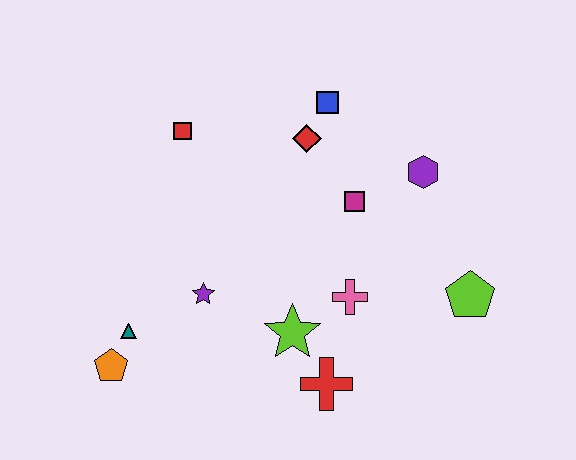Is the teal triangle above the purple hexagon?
No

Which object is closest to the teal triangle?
The orange pentagon is closest to the teal triangle.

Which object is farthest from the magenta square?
The orange pentagon is farthest from the magenta square.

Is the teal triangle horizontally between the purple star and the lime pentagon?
No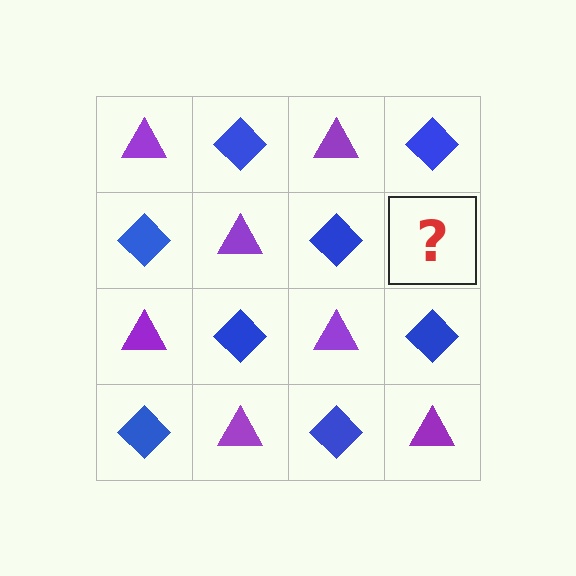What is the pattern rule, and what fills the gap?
The rule is that it alternates purple triangle and blue diamond in a checkerboard pattern. The gap should be filled with a purple triangle.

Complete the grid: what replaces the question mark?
The question mark should be replaced with a purple triangle.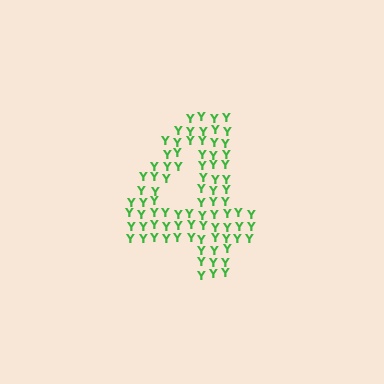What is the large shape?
The large shape is the digit 4.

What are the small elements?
The small elements are letter Y's.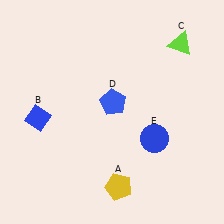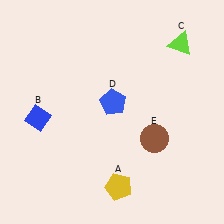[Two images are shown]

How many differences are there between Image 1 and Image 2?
There is 1 difference between the two images.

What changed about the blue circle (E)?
In Image 1, E is blue. In Image 2, it changed to brown.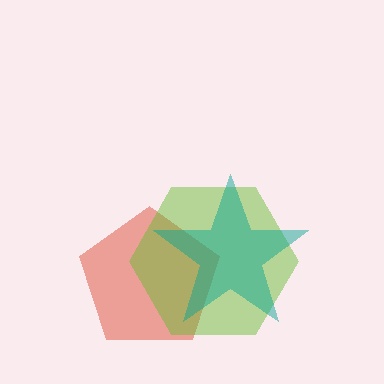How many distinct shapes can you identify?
There are 3 distinct shapes: a red pentagon, a lime hexagon, a teal star.